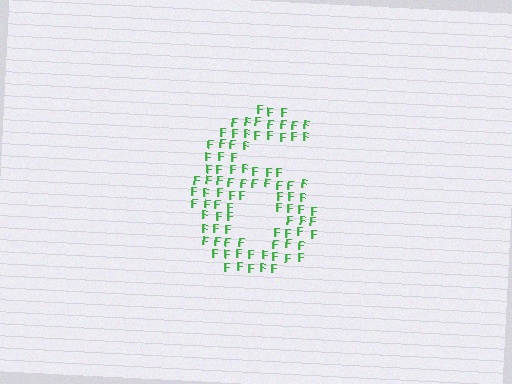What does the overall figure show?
The overall figure shows the digit 6.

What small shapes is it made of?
It is made of small letter F's.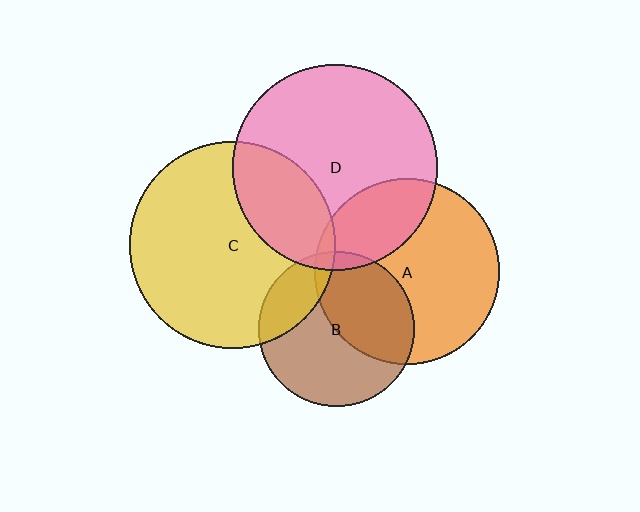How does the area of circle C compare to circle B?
Approximately 1.8 times.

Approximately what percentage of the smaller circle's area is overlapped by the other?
Approximately 5%.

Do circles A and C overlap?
Yes.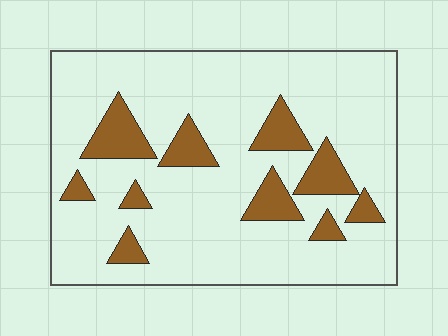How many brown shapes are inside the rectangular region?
10.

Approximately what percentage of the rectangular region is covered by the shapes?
Approximately 15%.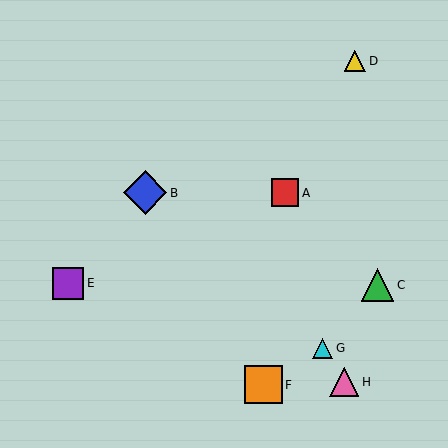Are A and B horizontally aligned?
Yes, both are at y≈193.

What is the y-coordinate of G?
Object G is at y≈348.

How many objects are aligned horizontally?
2 objects (A, B) are aligned horizontally.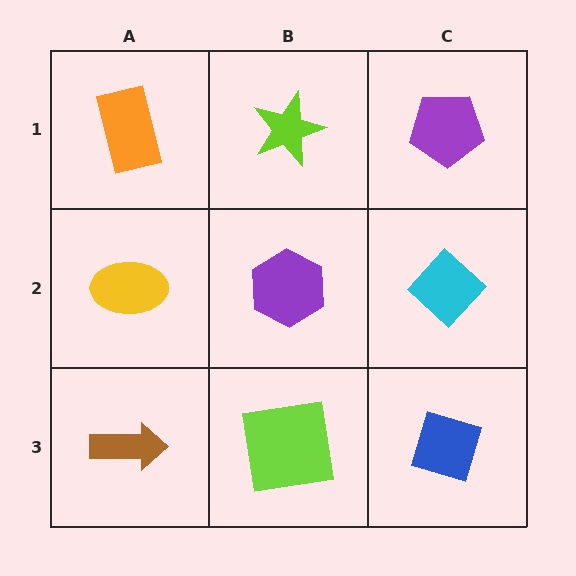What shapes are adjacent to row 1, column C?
A cyan diamond (row 2, column C), a lime star (row 1, column B).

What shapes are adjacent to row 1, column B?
A purple hexagon (row 2, column B), an orange rectangle (row 1, column A), a purple pentagon (row 1, column C).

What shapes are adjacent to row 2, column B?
A lime star (row 1, column B), a lime square (row 3, column B), a yellow ellipse (row 2, column A), a cyan diamond (row 2, column C).